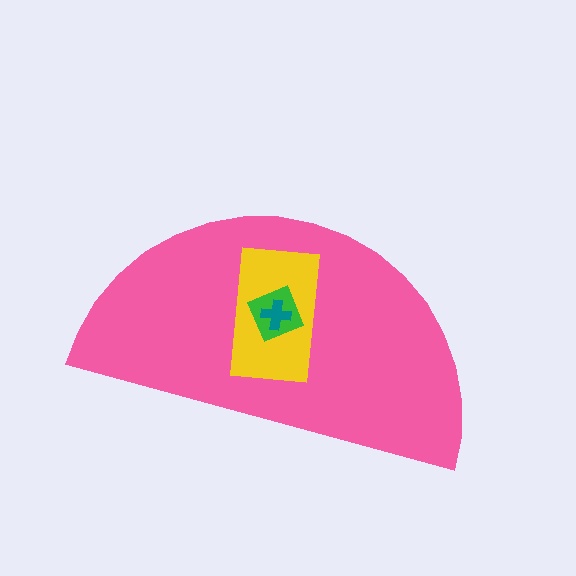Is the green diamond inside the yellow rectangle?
Yes.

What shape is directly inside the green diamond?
The teal cross.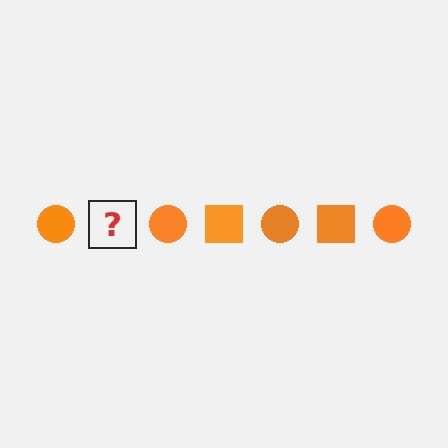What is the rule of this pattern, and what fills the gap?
The rule is that the pattern cycles through circle, square shapes in orange. The gap should be filled with an orange square.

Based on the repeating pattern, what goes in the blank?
The blank should be an orange square.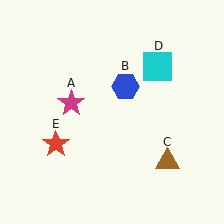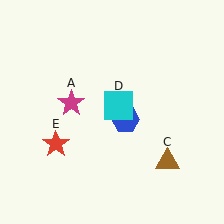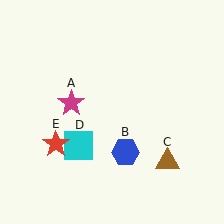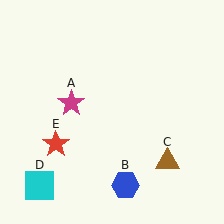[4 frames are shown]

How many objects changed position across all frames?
2 objects changed position: blue hexagon (object B), cyan square (object D).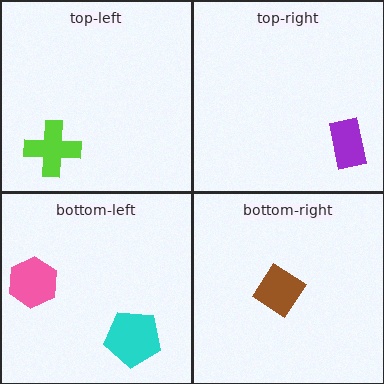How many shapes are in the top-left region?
1.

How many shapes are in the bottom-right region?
1.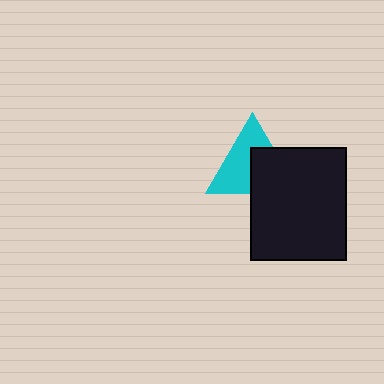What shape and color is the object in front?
The object in front is a black rectangle.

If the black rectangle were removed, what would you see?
You would see the complete cyan triangle.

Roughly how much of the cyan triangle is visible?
About half of it is visible (roughly 56%).